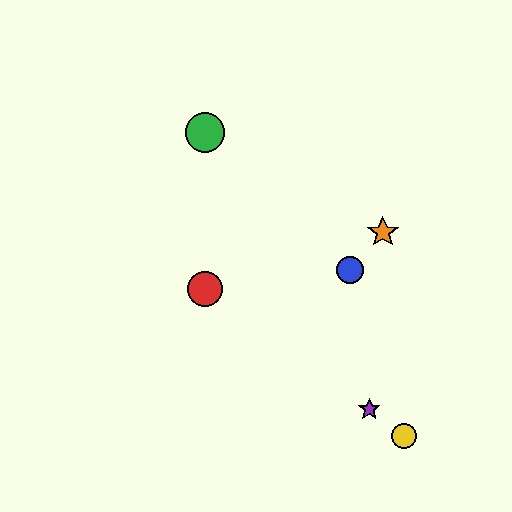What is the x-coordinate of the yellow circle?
The yellow circle is at x≈404.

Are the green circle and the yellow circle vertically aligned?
No, the green circle is at x≈205 and the yellow circle is at x≈404.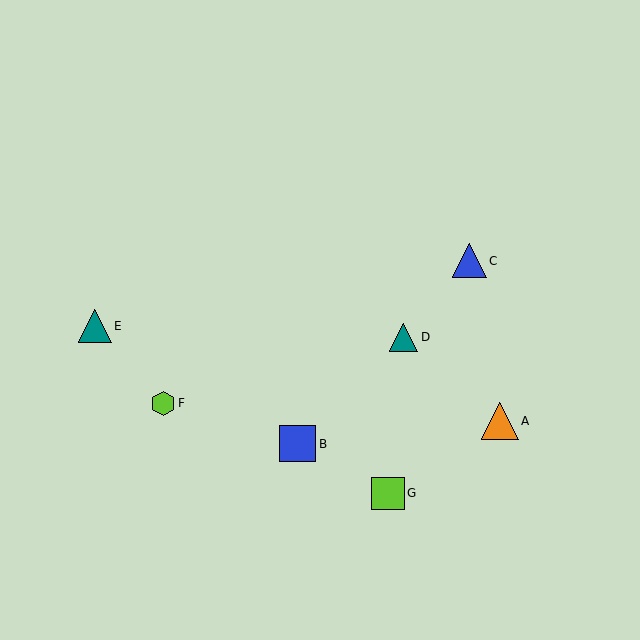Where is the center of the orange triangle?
The center of the orange triangle is at (500, 421).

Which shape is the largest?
The orange triangle (labeled A) is the largest.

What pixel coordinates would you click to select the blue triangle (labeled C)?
Click at (469, 261) to select the blue triangle C.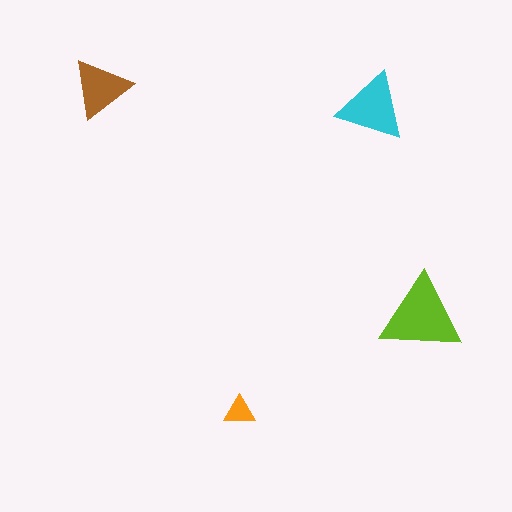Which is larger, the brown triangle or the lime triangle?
The lime one.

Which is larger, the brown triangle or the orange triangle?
The brown one.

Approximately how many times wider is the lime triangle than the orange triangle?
About 2.5 times wider.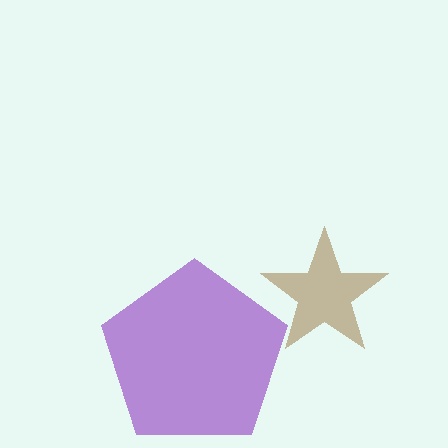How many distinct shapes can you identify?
There are 2 distinct shapes: a brown star, a purple pentagon.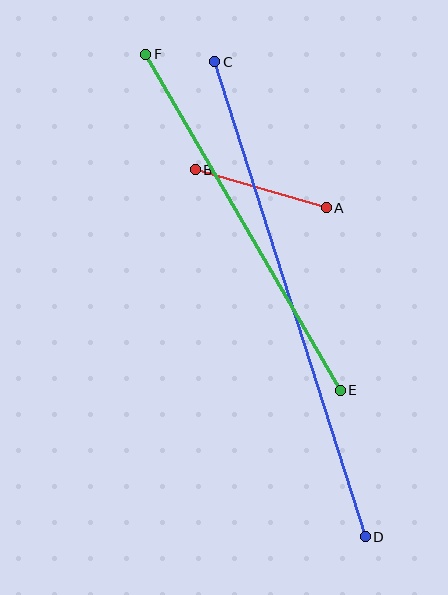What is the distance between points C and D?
The distance is approximately 498 pixels.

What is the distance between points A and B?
The distance is approximately 136 pixels.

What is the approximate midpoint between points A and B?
The midpoint is at approximately (261, 189) pixels.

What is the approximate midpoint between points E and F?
The midpoint is at approximately (243, 222) pixels.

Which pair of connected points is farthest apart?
Points C and D are farthest apart.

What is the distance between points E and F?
The distance is approximately 388 pixels.